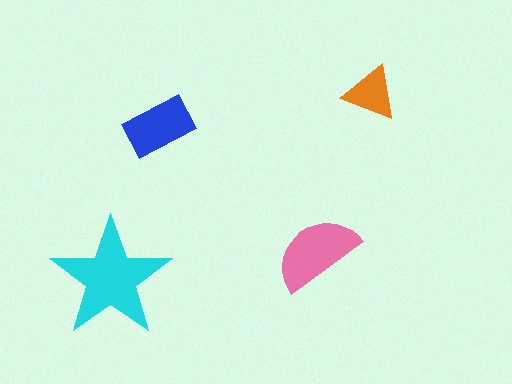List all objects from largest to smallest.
The cyan star, the pink semicircle, the blue rectangle, the orange triangle.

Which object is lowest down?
The cyan star is bottommost.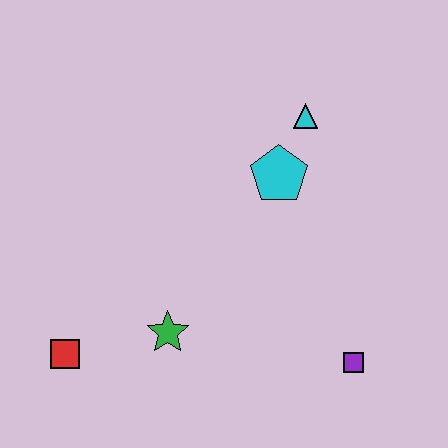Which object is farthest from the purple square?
The red square is farthest from the purple square.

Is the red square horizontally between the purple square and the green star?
No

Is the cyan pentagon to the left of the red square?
No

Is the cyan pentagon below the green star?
No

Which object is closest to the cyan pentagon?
The cyan triangle is closest to the cyan pentagon.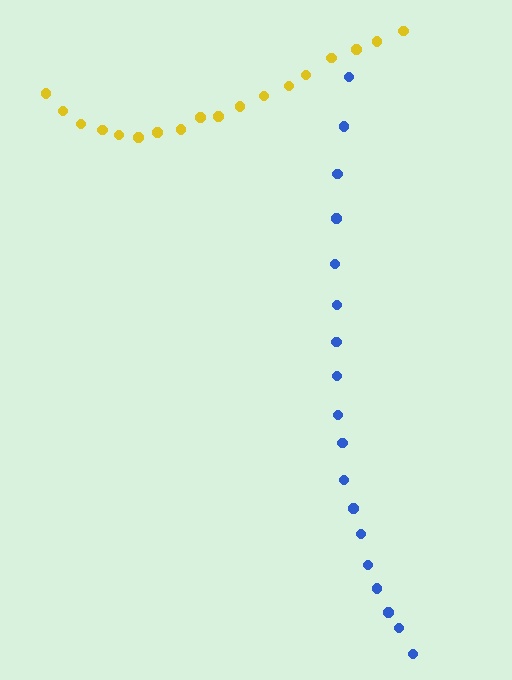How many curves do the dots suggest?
There are 2 distinct paths.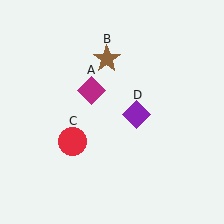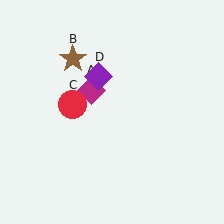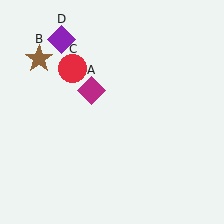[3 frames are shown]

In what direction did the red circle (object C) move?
The red circle (object C) moved up.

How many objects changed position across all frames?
3 objects changed position: brown star (object B), red circle (object C), purple diamond (object D).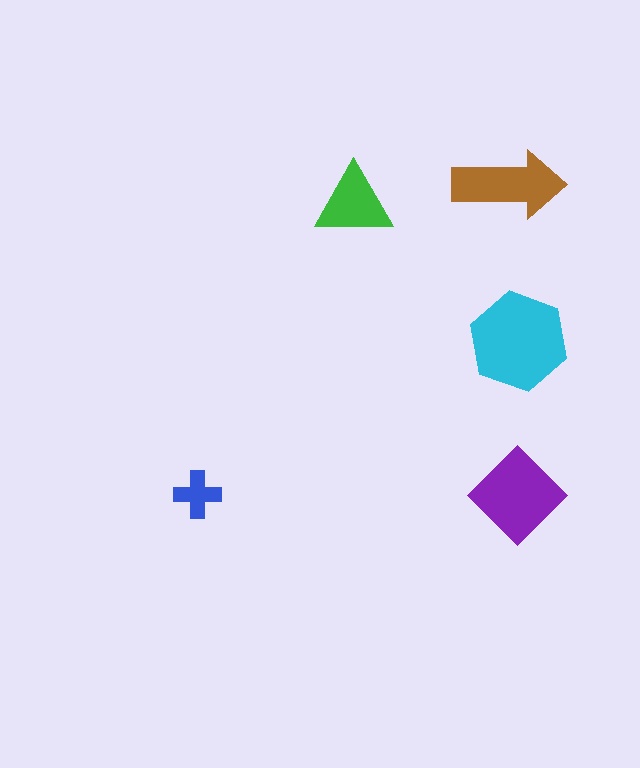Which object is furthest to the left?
The blue cross is leftmost.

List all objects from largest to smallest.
The cyan hexagon, the purple diamond, the brown arrow, the green triangle, the blue cross.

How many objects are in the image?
There are 5 objects in the image.